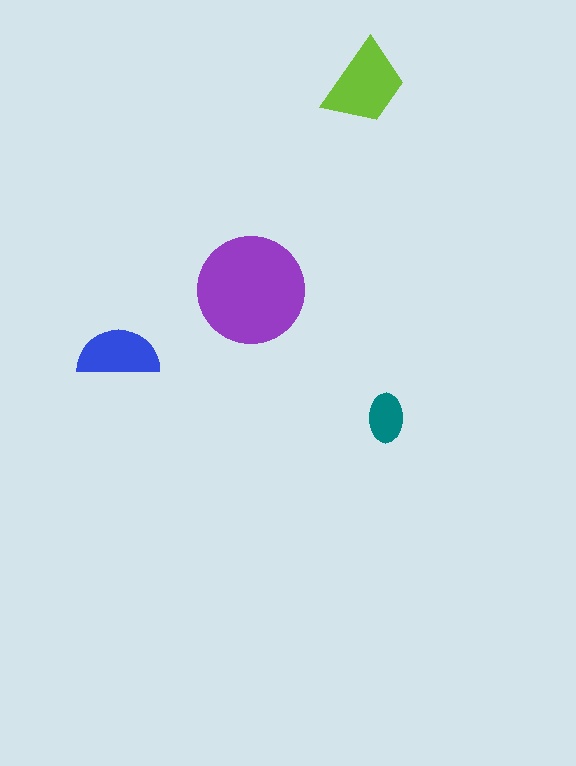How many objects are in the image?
There are 4 objects in the image.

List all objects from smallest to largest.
The teal ellipse, the blue semicircle, the lime trapezoid, the purple circle.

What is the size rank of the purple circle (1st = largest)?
1st.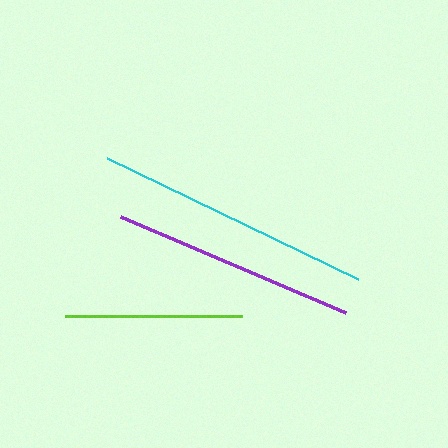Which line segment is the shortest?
The lime line is the shortest at approximately 178 pixels.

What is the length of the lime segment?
The lime segment is approximately 178 pixels long.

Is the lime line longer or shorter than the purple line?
The purple line is longer than the lime line.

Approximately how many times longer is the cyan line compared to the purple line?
The cyan line is approximately 1.1 times the length of the purple line.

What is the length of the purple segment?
The purple segment is approximately 245 pixels long.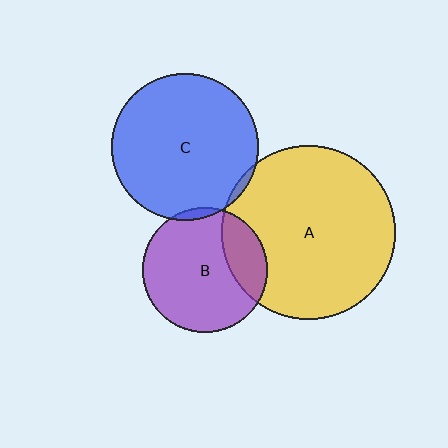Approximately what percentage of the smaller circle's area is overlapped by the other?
Approximately 5%.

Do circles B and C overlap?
Yes.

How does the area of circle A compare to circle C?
Approximately 1.4 times.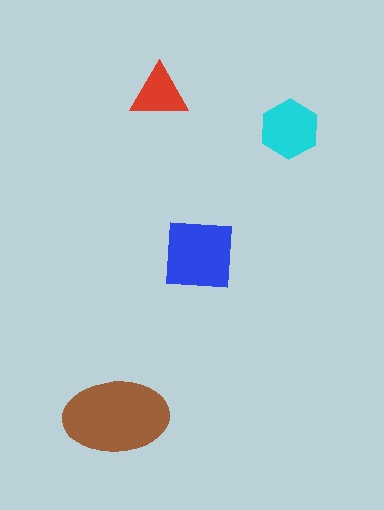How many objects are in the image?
There are 4 objects in the image.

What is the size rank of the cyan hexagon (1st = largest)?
3rd.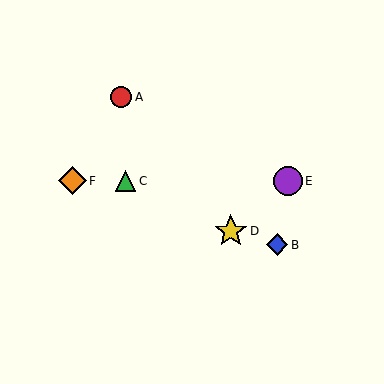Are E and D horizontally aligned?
No, E is at y≈181 and D is at y≈231.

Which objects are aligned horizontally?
Objects C, E, F are aligned horizontally.